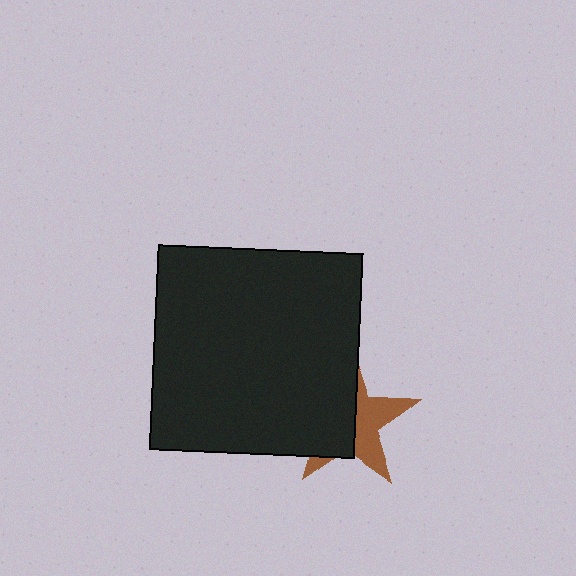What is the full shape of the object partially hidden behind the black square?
The partially hidden object is a brown star.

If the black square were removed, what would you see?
You would see the complete brown star.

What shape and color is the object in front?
The object in front is a black square.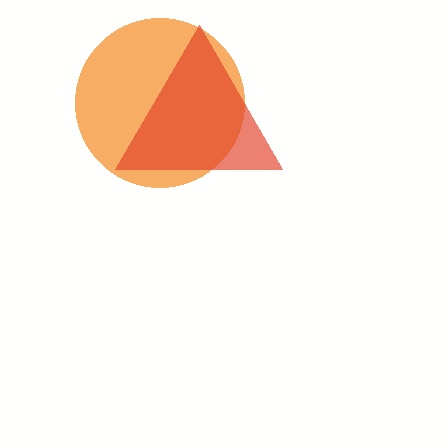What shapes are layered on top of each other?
The layered shapes are: an orange circle, a red triangle.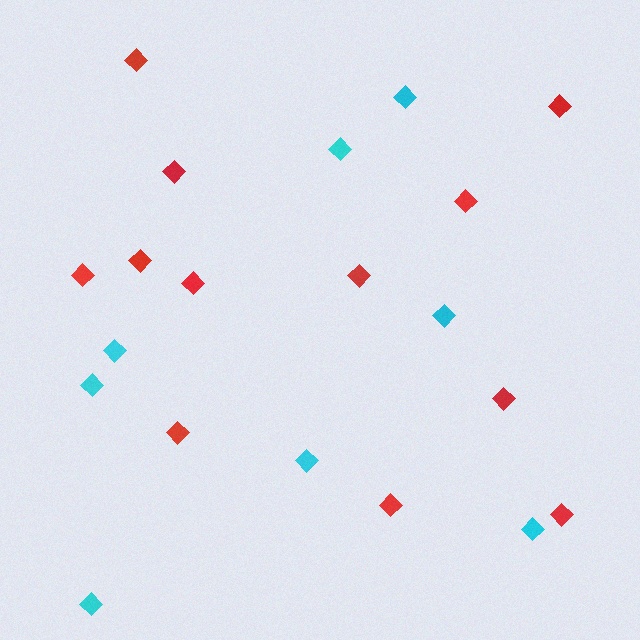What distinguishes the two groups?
There are 2 groups: one group of red diamonds (12) and one group of cyan diamonds (8).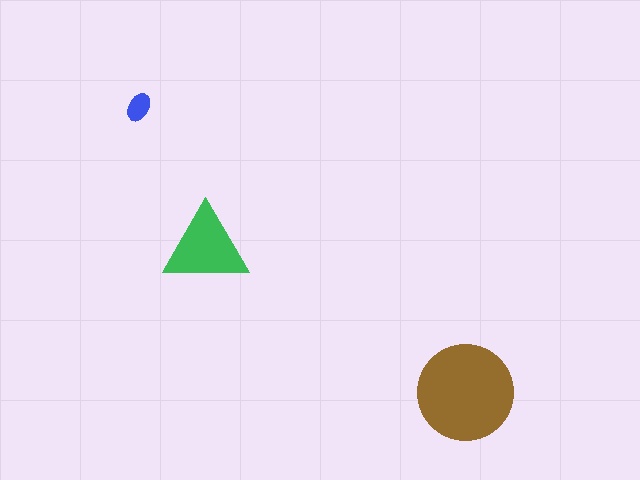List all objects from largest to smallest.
The brown circle, the green triangle, the blue ellipse.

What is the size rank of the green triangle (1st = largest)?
2nd.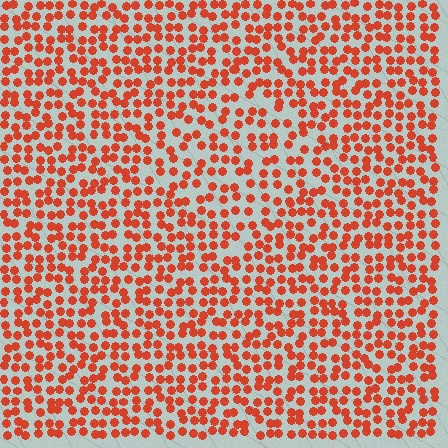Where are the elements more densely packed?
The elements are more densely packed outside the diamond boundary.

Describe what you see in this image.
The image contains small red elements arranged at two different densities. A diamond-shaped region is visible where the elements are less densely packed than the surrounding area.